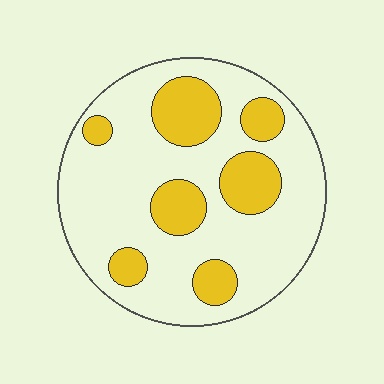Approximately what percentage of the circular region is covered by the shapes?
Approximately 25%.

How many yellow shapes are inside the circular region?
7.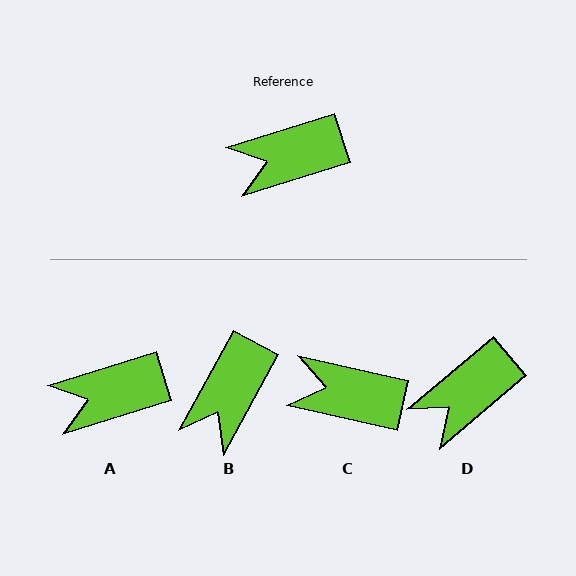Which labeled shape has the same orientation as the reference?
A.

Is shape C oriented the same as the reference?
No, it is off by about 30 degrees.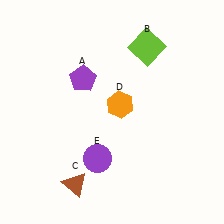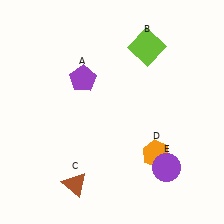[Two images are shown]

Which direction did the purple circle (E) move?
The purple circle (E) moved right.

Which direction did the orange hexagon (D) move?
The orange hexagon (D) moved down.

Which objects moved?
The objects that moved are: the orange hexagon (D), the purple circle (E).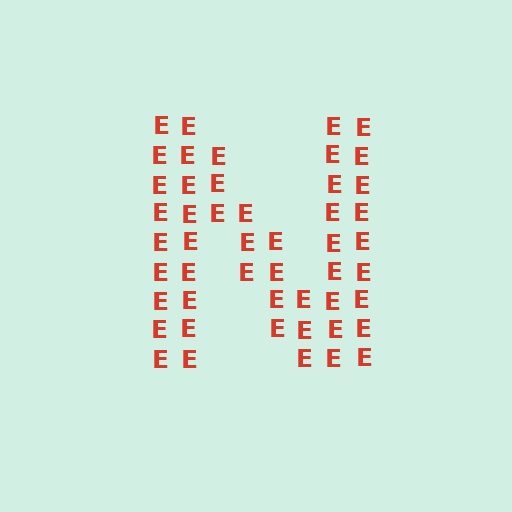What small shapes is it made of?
It is made of small letter E's.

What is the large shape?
The large shape is the letter N.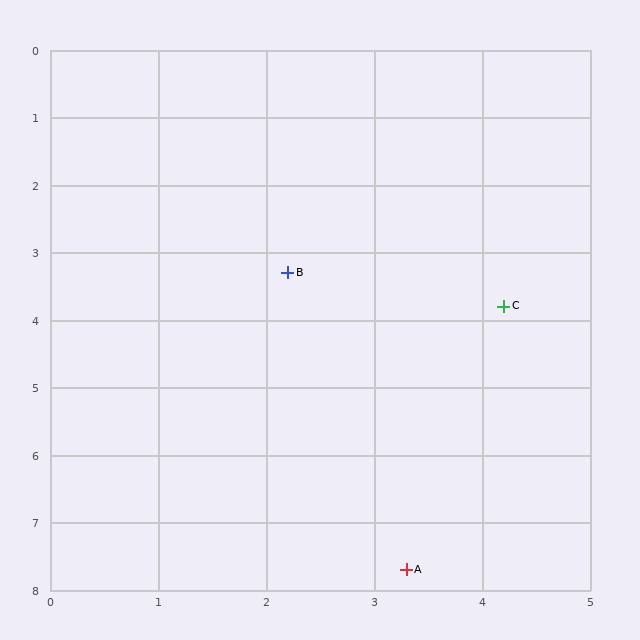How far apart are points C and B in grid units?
Points C and B are about 2.1 grid units apart.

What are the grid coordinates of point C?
Point C is at approximately (4.2, 3.8).